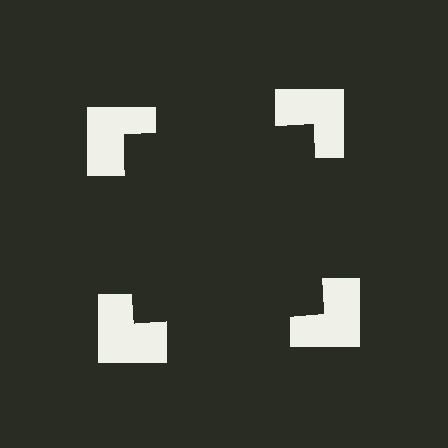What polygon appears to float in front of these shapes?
An illusory square — its edges are inferred from the aligned wedge cuts in the notched squares, not physically drawn.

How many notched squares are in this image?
There are 4 — one at each vertex of the illusory square.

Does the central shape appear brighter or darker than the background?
It typically appears slightly darker than the background, even though no actual brightness change is drawn.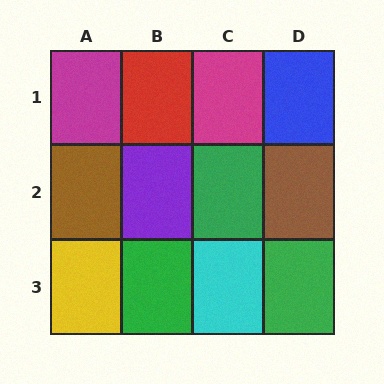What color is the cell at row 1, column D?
Blue.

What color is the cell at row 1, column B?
Red.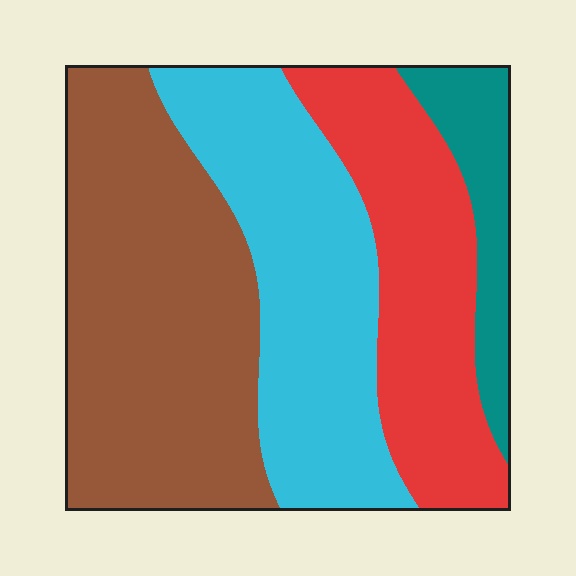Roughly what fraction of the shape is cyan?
Cyan covers roughly 30% of the shape.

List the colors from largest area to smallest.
From largest to smallest: brown, cyan, red, teal.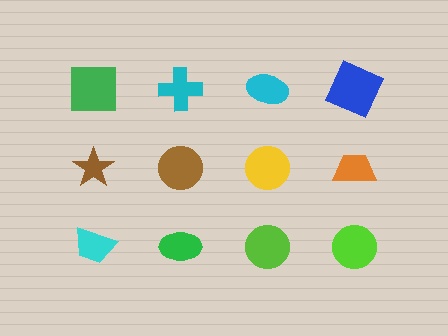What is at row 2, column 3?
A yellow circle.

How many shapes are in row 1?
4 shapes.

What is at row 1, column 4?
A blue square.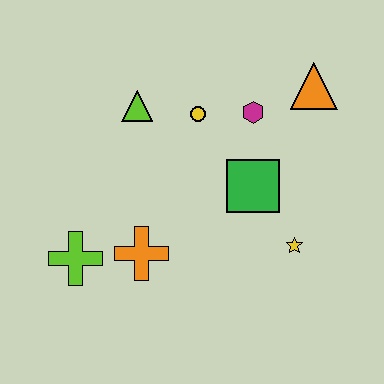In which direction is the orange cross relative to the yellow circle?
The orange cross is below the yellow circle.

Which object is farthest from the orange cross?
The orange triangle is farthest from the orange cross.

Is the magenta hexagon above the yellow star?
Yes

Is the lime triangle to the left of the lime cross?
No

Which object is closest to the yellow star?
The green square is closest to the yellow star.